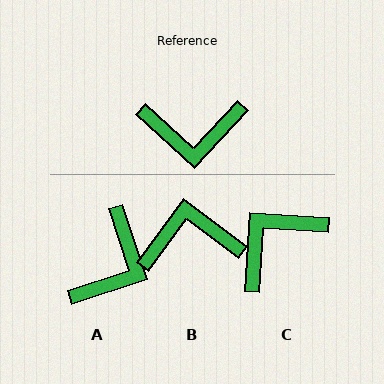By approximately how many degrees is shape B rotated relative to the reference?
Approximately 174 degrees clockwise.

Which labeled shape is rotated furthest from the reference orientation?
B, about 174 degrees away.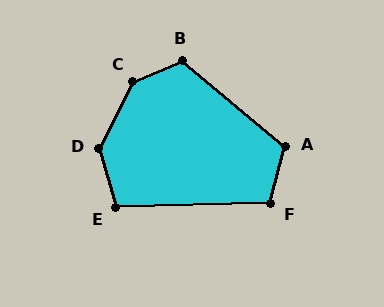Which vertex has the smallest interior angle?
E, at approximately 105 degrees.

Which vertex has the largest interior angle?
C, at approximately 140 degrees.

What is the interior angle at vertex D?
Approximately 137 degrees (obtuse).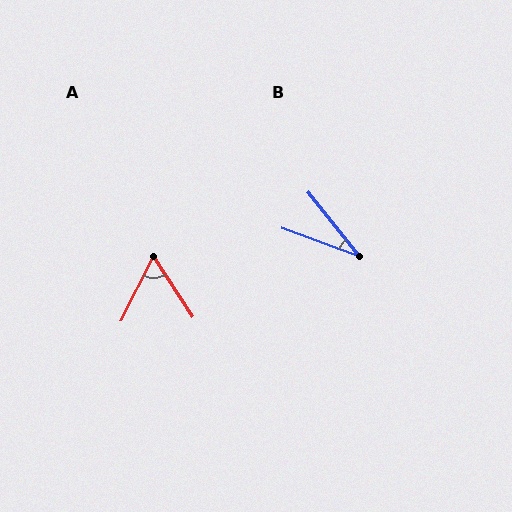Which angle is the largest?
A, at approximately 60 degrees.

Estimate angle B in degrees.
Approximately 31 degrees.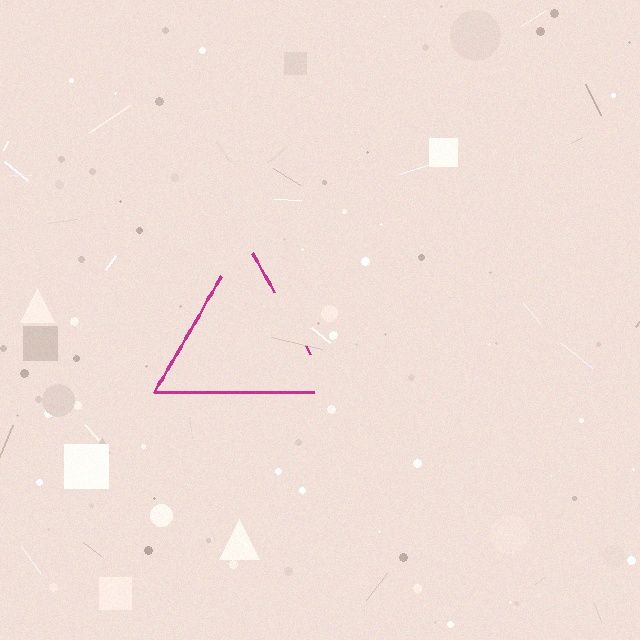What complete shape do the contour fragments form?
The contour fragments form a triangle.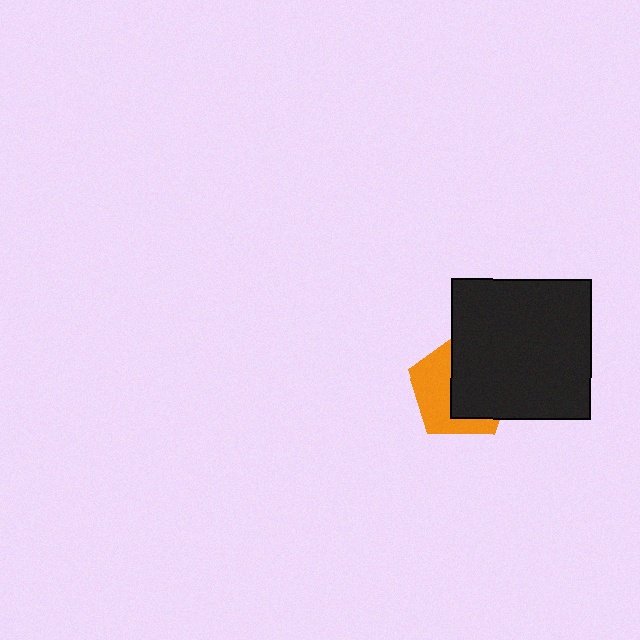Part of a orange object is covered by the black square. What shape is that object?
It is a pentagon.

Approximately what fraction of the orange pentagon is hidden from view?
Roughly 54% of the orange pentagon is hidden behind the black square.